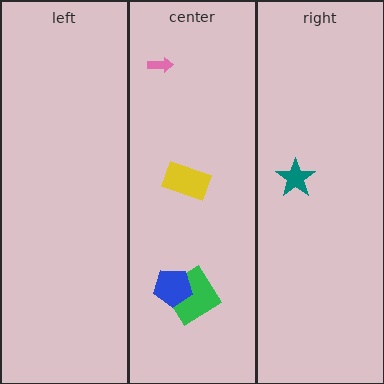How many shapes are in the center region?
4.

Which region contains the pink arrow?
The center region.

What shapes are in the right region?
The teal star.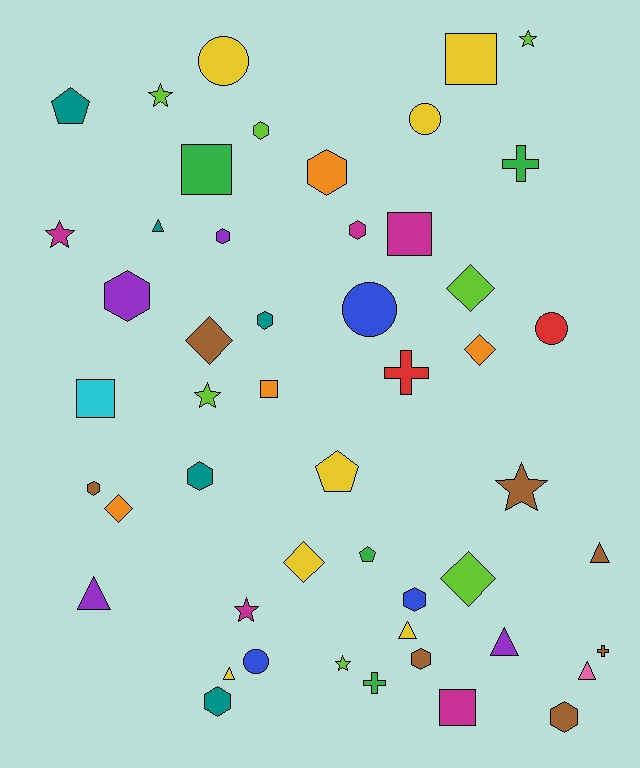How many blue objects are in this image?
There are 3 blue objects.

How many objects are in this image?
There are 50 objects.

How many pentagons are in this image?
There are 3 pentagons.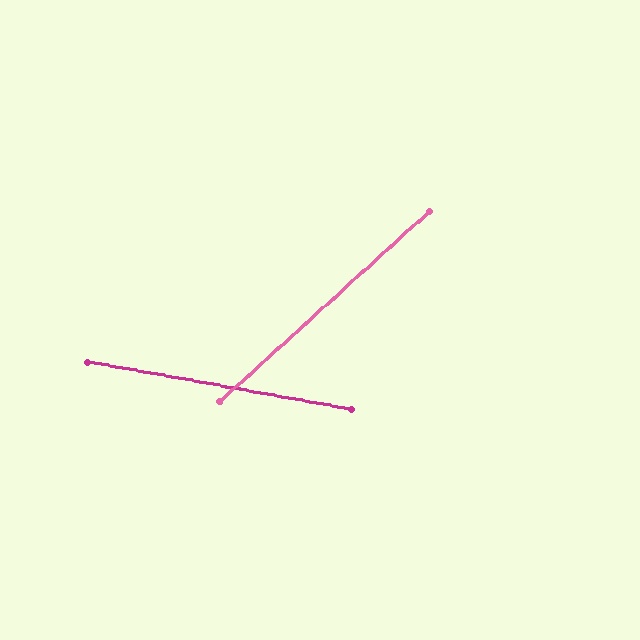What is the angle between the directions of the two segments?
Approximately 52 degrees.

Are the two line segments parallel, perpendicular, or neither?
Neither parallel nor perpendicular — they differ by about 52°.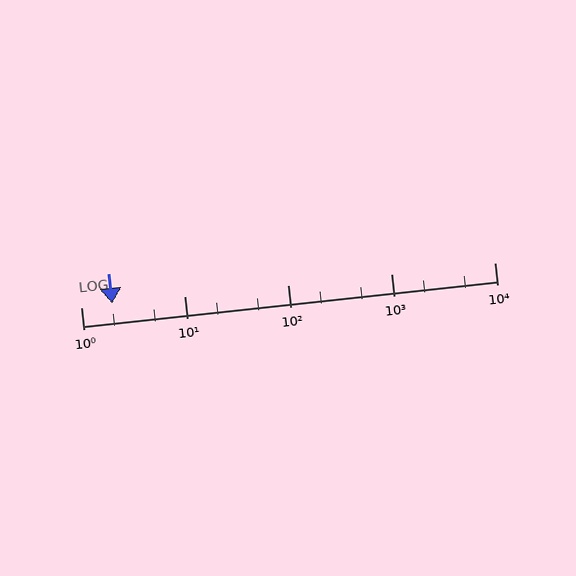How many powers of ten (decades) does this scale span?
The scale spans 4 decades, from 1 to 10000.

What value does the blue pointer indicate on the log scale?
The pointer indicates approximately 2.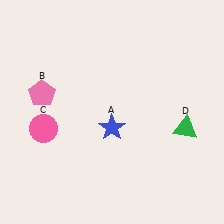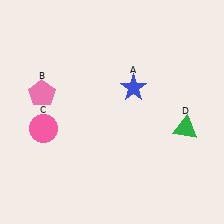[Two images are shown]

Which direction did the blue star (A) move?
The blue star (A) moved up.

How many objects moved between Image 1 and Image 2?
1 object moved between the two images.